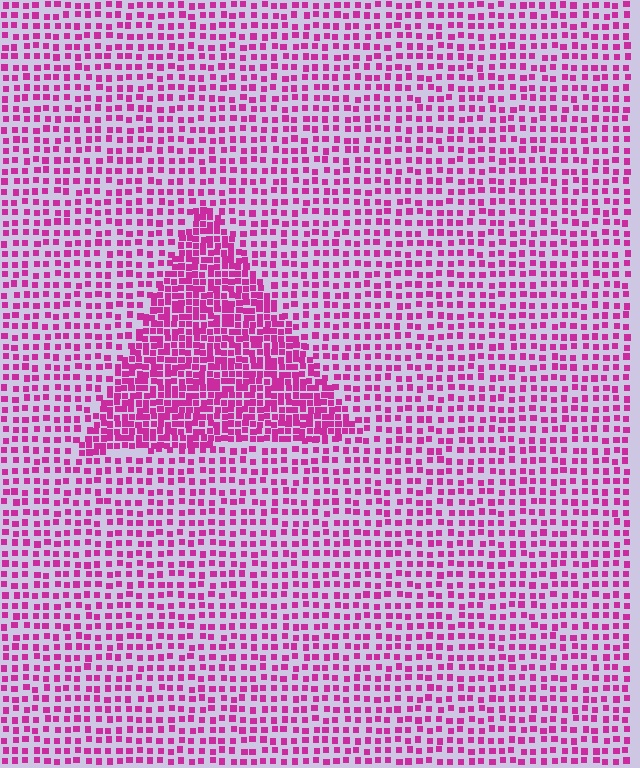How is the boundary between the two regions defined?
The boundary is defined by a change in element density (approximately 2.1x ratio). All elements are the same color, size, and shape.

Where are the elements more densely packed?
The elements are more densely packed inside the triangle boundary.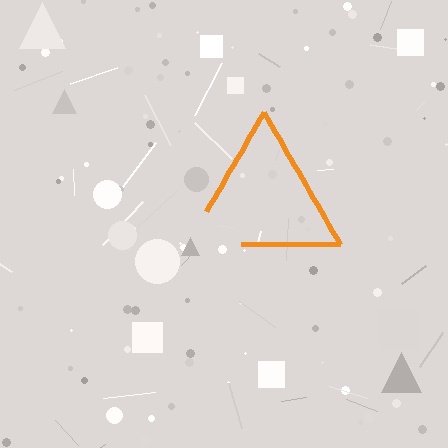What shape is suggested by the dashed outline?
The dashed outline suggests a triangle.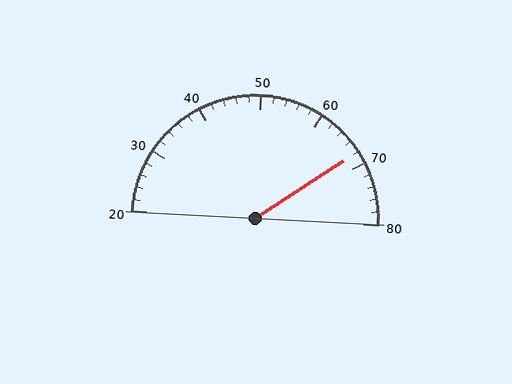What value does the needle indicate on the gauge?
The needle indicates approximately 68.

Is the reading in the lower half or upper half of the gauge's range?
The reading is in the upper half of the range (20 to 80).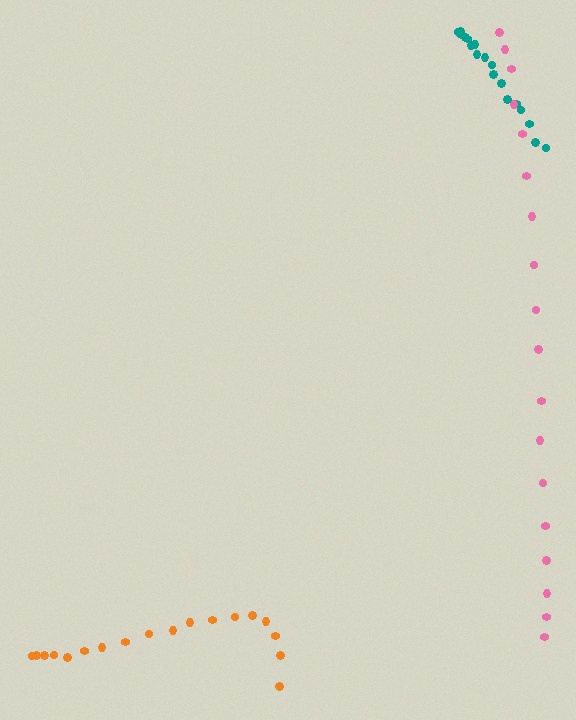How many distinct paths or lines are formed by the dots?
There are 3 distinct paths.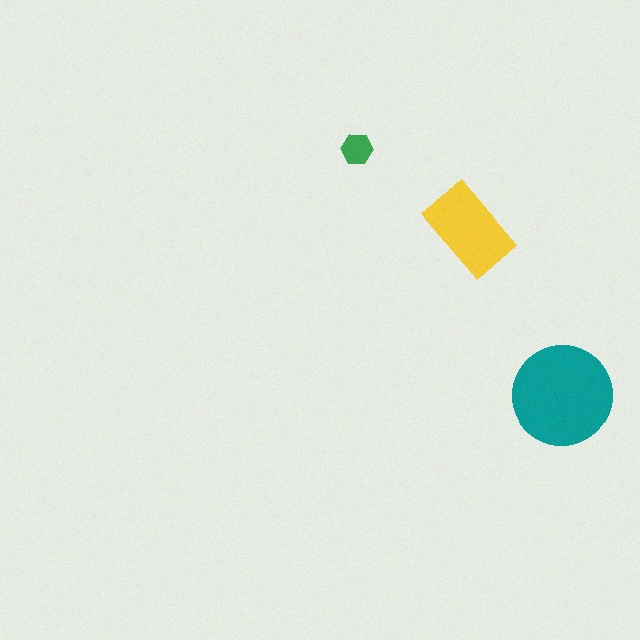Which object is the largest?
The teal circle.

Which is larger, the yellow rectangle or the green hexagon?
The yellow rectangle.